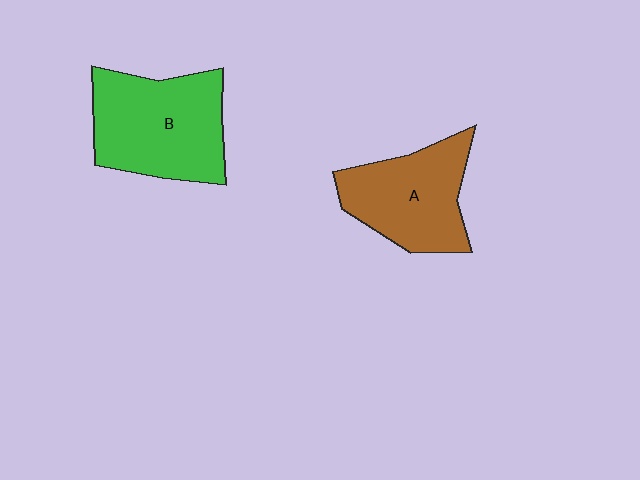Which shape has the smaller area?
Shape A (brown).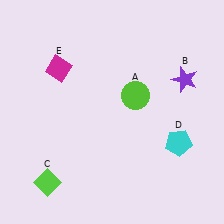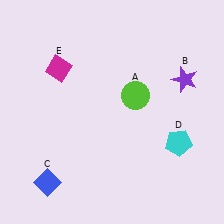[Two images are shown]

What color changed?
The diamond (C) changed from lime in Image 1 to blue in Image 2.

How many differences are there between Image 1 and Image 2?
There is 1 difference between the two images.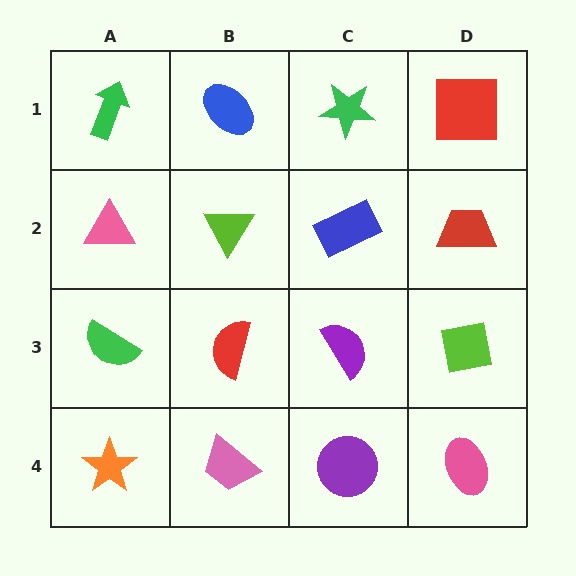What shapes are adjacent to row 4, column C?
A purple semicircle (row 3, column C), a pink trapezoid (row 4, column B), a pink ellipse (row 4, column D).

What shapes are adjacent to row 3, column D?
A red trapezoid (row 2, column D), a pink ellipse (row 4, column D), a purple semicircle (row 3, column C).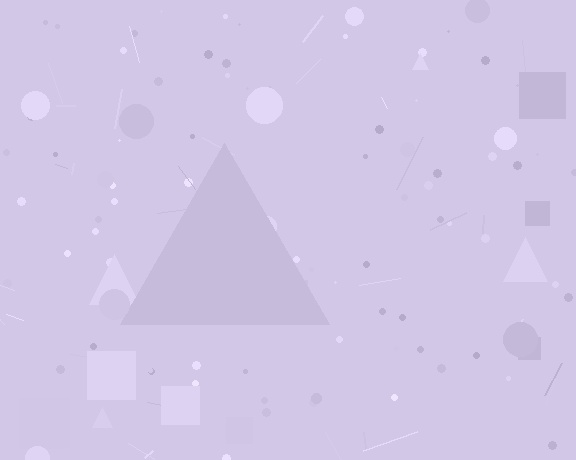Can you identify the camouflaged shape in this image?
The camouflaged shape is a triangle.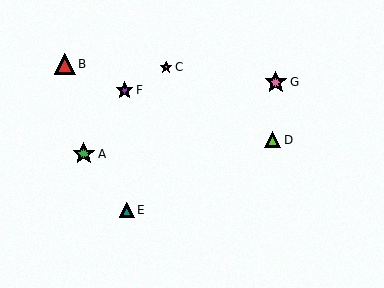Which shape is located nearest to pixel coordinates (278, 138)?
The lime triangle (labeled D) at (273, 140) is nearest to that location.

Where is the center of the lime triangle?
The center of the lime triangle is at (273, 140).